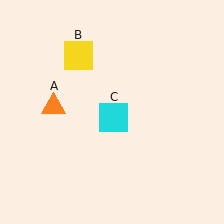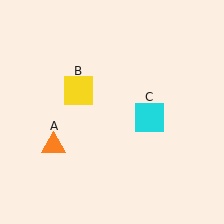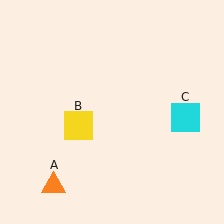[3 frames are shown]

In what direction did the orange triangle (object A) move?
The orange triangle (object A) moved down.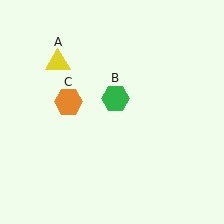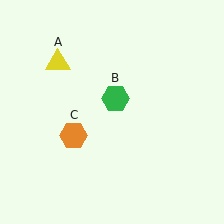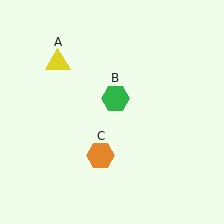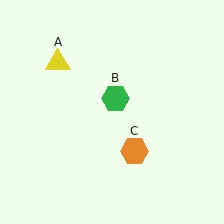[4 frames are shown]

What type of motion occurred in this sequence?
The orange hexagon (object C) rotated counterclockwise around the center of the scene.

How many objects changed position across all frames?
1 object changed position: orange hexagon (object C).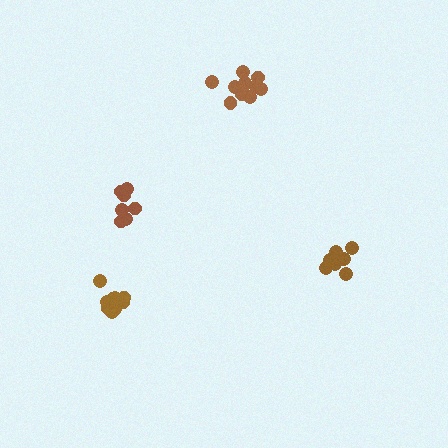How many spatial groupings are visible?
There are 4 spatial groupings.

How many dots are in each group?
Group 1: 9 dots, Group 2: 7 dots, Group 3: 12 dots, Group 4: 11 dots (39 total).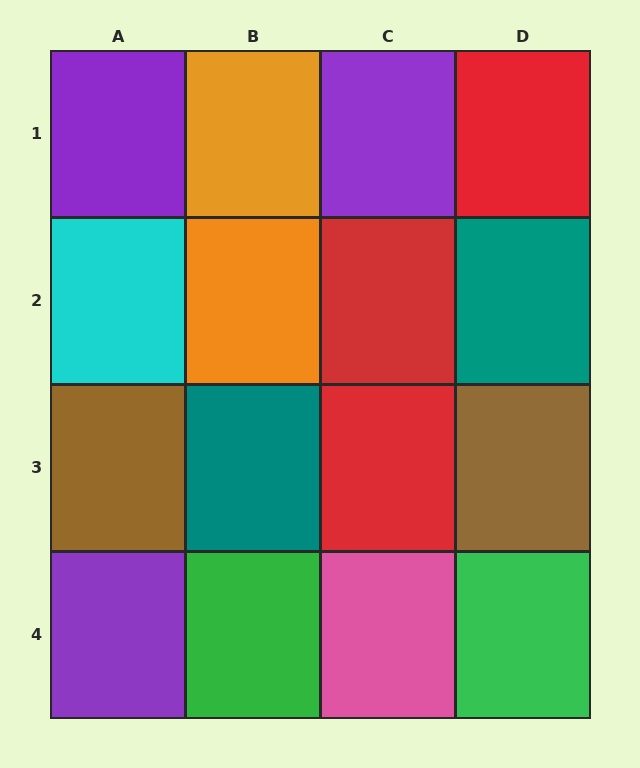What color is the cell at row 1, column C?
Purple.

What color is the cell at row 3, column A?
Brown.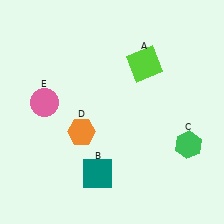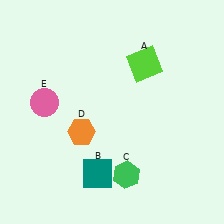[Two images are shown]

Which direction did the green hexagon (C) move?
The green hexagon (C) moved left.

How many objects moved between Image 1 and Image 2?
1 object moved between the two images.